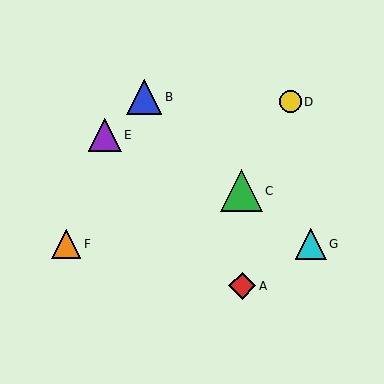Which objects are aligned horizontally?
Objects F, G are aligned horizontally.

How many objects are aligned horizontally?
2 objects (F, G) are aligned horizontally.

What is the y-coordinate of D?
Object D is at y≈102.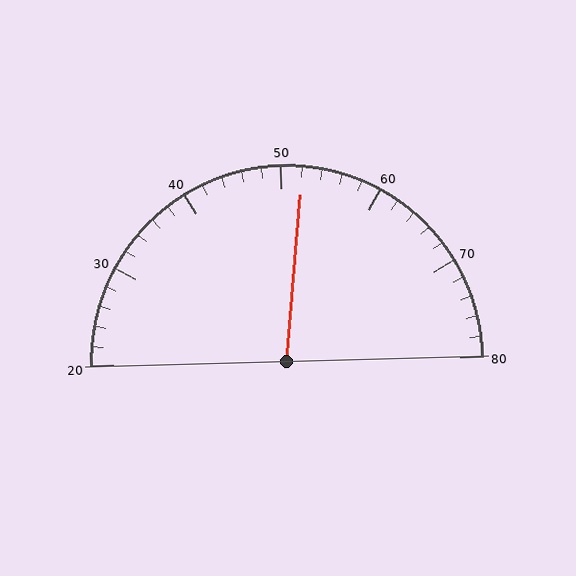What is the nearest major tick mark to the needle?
The nearest major tick mark is 50.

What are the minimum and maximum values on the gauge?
The gauge ranges from 20 to 80.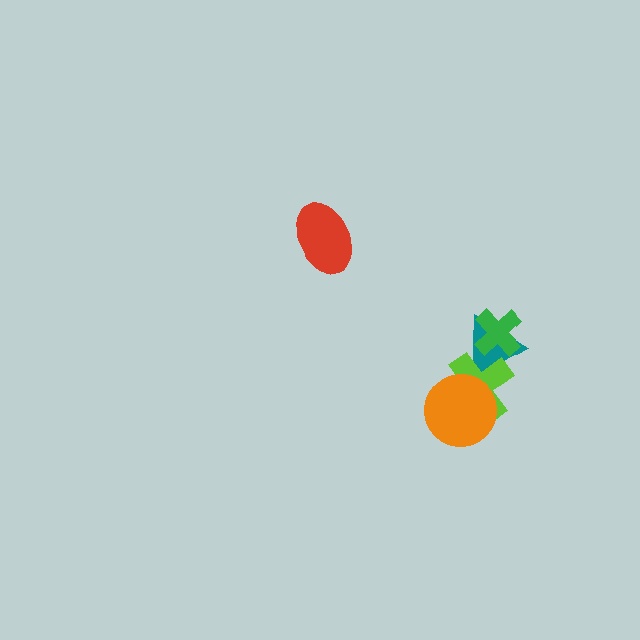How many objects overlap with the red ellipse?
0 objects overlap with the red ellipse.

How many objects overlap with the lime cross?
2 objects overlap with the lime cross.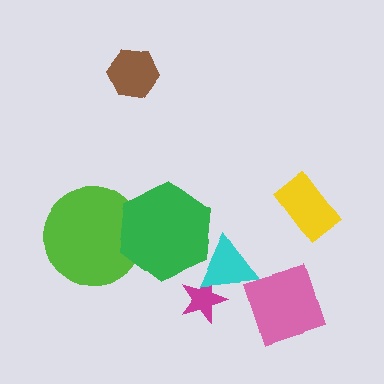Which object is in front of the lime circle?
The green hexagon is in front of the lime circle.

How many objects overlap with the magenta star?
1 object overlaps with the magenta star.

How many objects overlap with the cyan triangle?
2 objects overlap with the cyan triangle.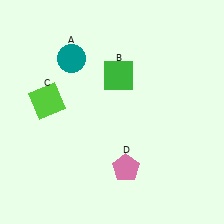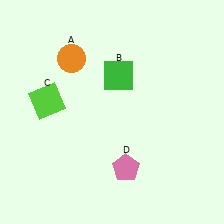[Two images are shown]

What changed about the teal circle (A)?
In Image 1, A is teal. In Image 2, it changed to orange.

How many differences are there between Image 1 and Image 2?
There is 1 difference between the two images.